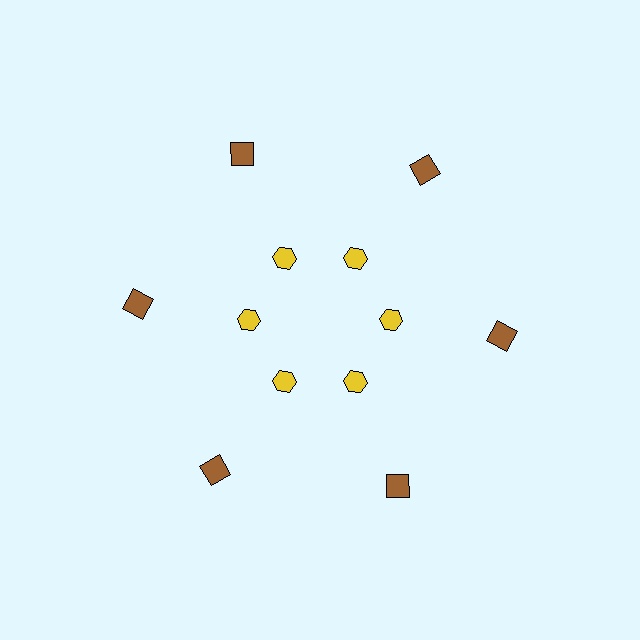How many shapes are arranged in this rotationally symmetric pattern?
There are 12 shapes, arranged in 6 groups of 2.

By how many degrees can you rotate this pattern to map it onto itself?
The pattern maps onto itself every 60 degrees of rotation.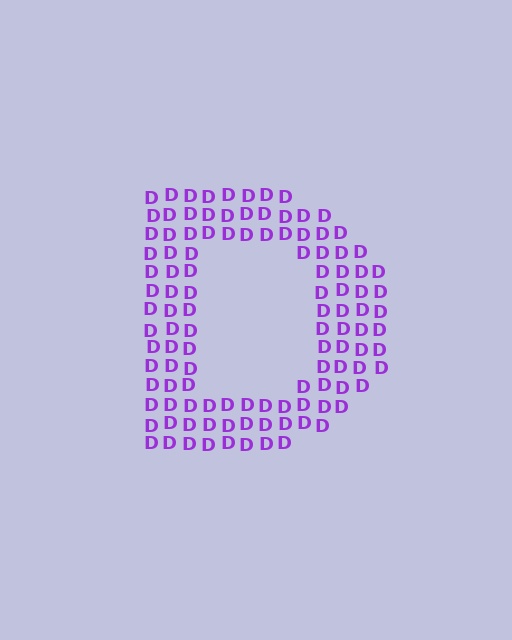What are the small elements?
The small elements are letter D's.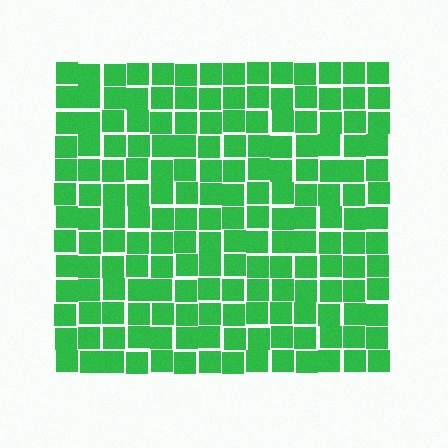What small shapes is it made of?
It is made of small squares.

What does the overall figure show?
The overall figure shows a square.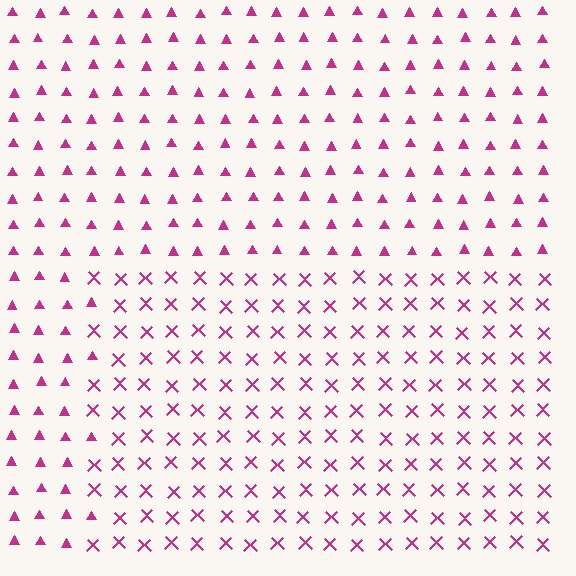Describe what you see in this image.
The image is filled with small magenta elements arranged in a uniform grid. A rectangle-shaped region contains X marks, while the surrounding area contains triangles. The boundary is defined purely by the change in element shape.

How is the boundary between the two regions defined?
The boundary is defined by a change in element shape: X marks inside vs. triangles outside. All elements share the same color and spacing.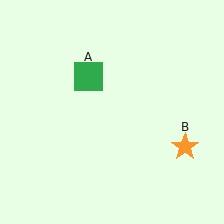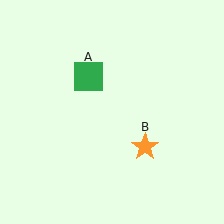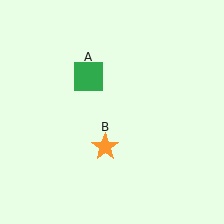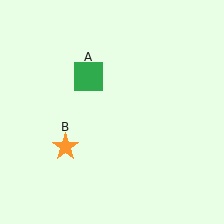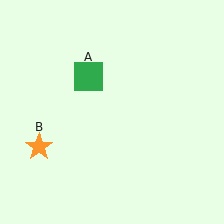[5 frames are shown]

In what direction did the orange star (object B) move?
The orange star (object B) moved left.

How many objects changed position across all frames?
1 object changed position: orange star (object B).